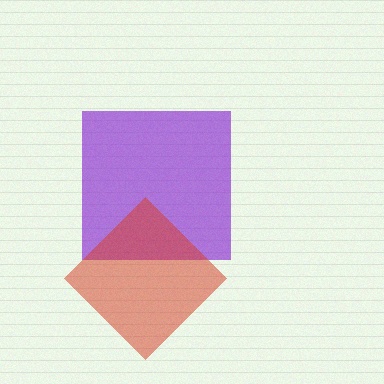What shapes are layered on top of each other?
The layered shapes are: a purple square, a red diamond.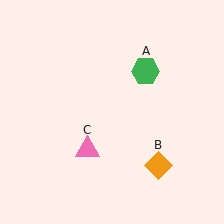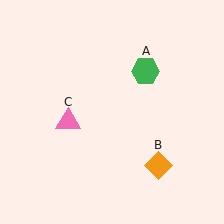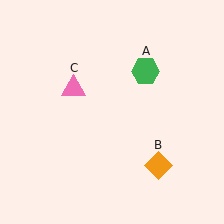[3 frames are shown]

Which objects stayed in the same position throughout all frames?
Green hexagon (object A) and orange diamond (object B) remained stationary.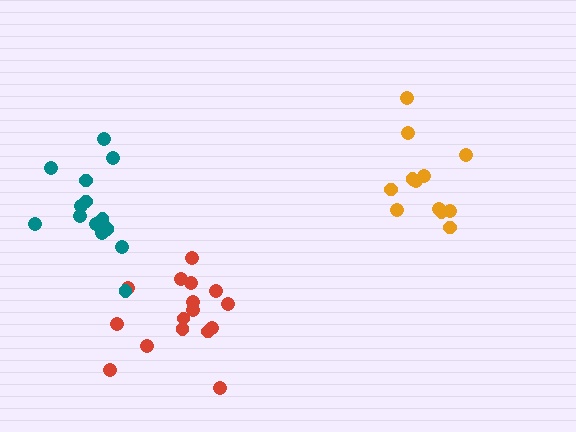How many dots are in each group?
Group 1: 16 dots, Group 2: 12 dots, Group 3: 14 dots (42 total).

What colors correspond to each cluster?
The clusters are colored: red, orange, teal.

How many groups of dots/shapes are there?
There are 3 groups.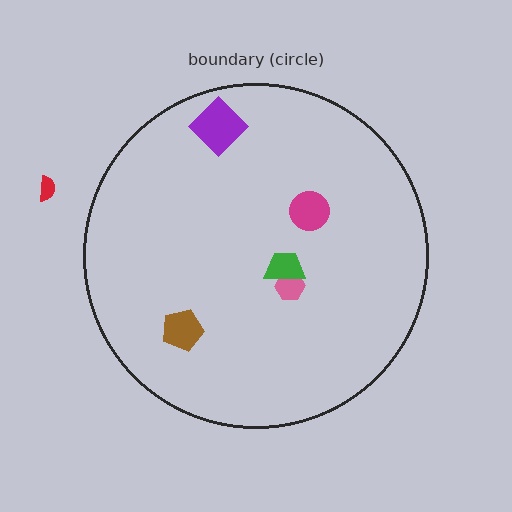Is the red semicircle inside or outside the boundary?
Outside.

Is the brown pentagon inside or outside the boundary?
Inside.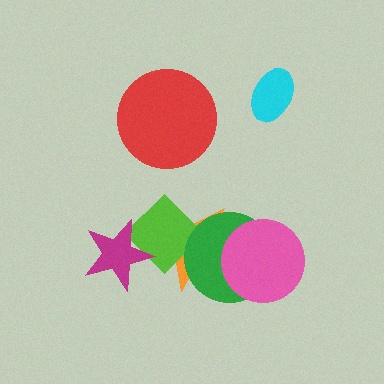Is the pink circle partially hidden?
No, no other shape covers it.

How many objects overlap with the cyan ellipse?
0 objects overlap with the cyan ellipse.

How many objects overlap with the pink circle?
2 objects overlap with the pink circle.